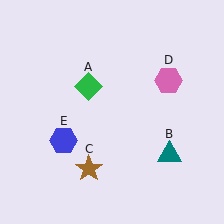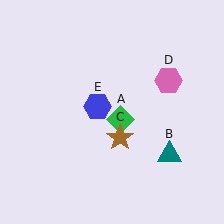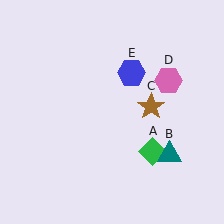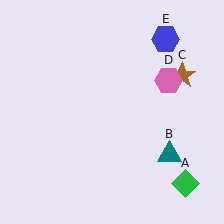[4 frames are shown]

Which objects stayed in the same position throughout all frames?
Teal triangle (object B) and pink hexagon (object D) remained stationary.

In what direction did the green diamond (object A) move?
The green diamond (object A) moved down and to the right.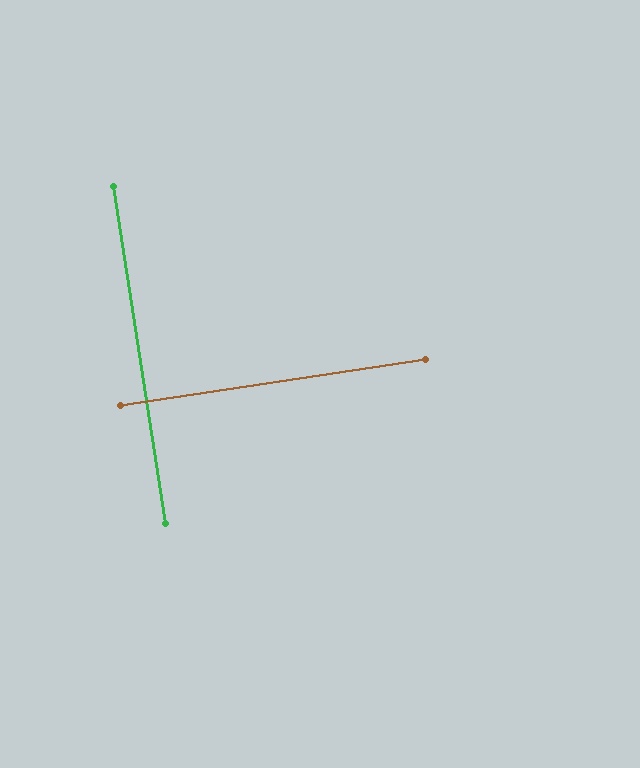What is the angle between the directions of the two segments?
Approximately 90 degrees.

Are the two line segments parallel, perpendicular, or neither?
Perpendicular — they meet at approximately 90°.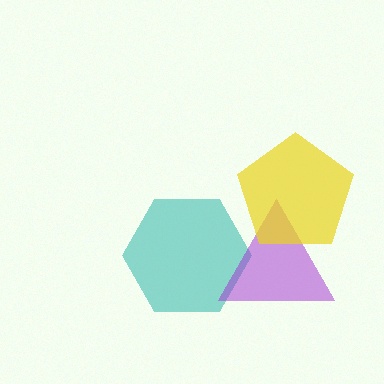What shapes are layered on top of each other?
The layered shapes are: a teal hexagon, a purple triangle, a yellow pentagon.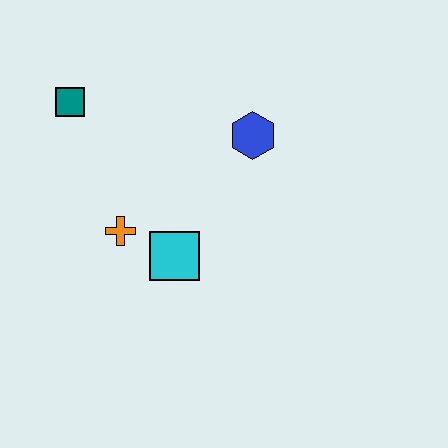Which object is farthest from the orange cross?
The blue hexagon is farthest from the orange cross.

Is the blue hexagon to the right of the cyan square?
Yes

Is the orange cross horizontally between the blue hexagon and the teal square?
Yes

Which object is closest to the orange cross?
The cyan square is closest to the orange cross.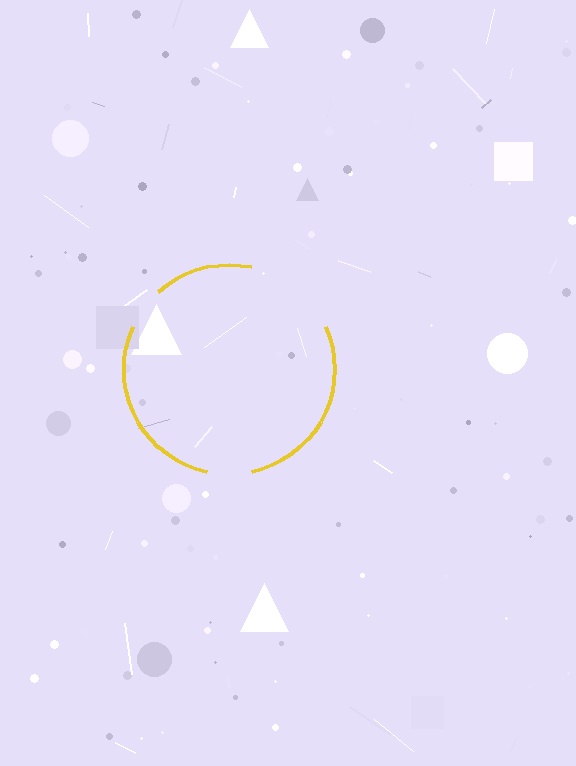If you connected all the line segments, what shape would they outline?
They would outline a circle.